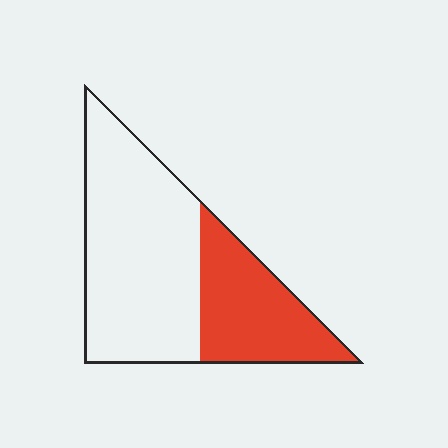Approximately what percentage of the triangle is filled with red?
Approximately 35%.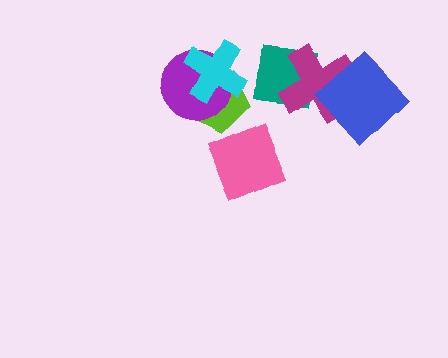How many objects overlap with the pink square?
0 objects overlap with the pink square.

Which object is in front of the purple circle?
The cyan cross is in front of the purple circle.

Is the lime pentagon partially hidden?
Yes, it is partially covered by another shape.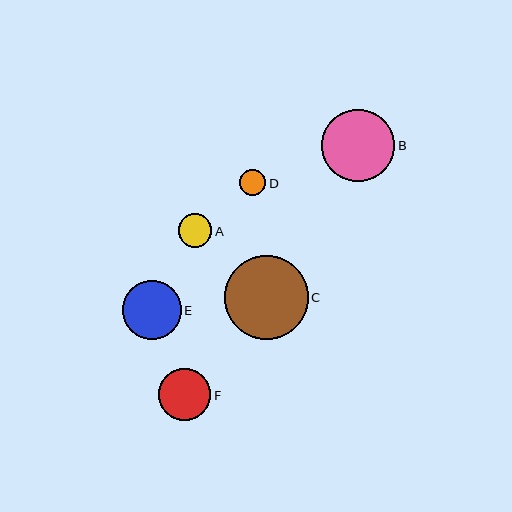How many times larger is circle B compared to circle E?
Circle B is approximately 1.2 times the size of circle E.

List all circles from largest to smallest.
From largest to smallest: C, B, E, F, A, D.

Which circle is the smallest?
Circle D is the smallest with a size of approximately 26 pixels.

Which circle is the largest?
Circle C is the largest with a size of approximately 84 pixels.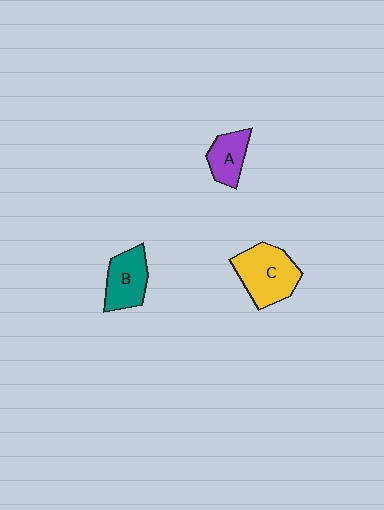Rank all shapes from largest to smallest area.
From largest to smallest: C (yellow), B (teal), A (purple).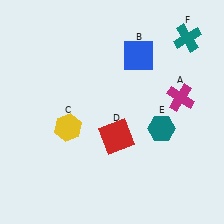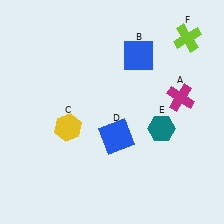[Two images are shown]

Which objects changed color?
D changed from red to blue. F changed from teal to lime.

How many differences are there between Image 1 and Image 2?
There are 2 differences between the two images.